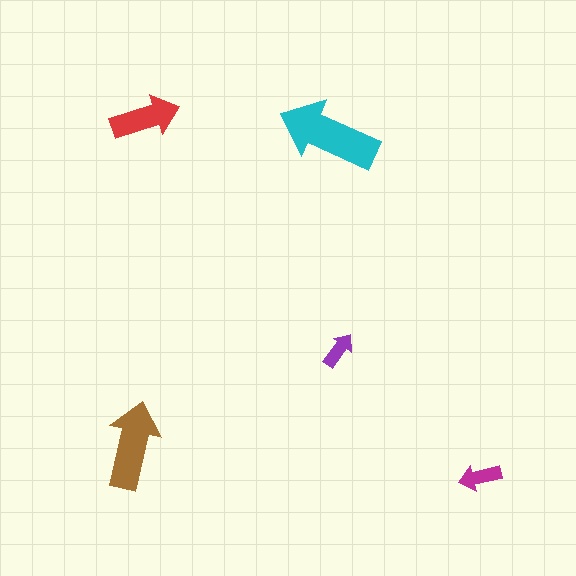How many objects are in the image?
There are 5 objects in the image.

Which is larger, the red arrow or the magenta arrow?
The red one.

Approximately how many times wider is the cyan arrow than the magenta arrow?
About 2.5 times wider.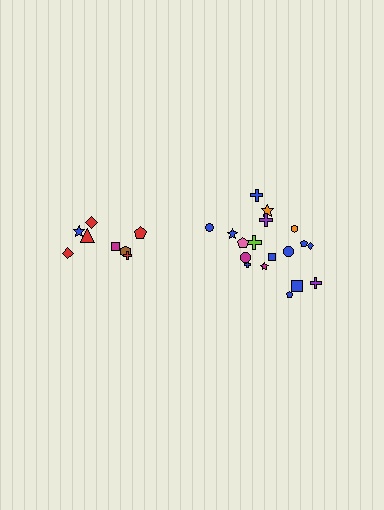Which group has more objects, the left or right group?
The right group.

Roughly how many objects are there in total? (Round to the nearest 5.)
Roughly 25 objects in total.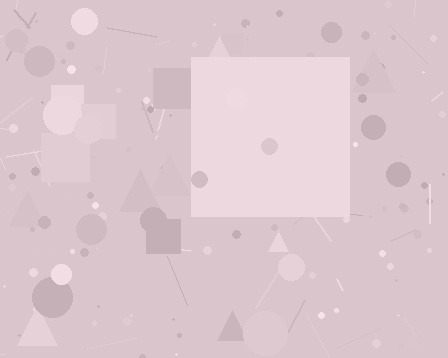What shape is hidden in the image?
A square is hidden in the image.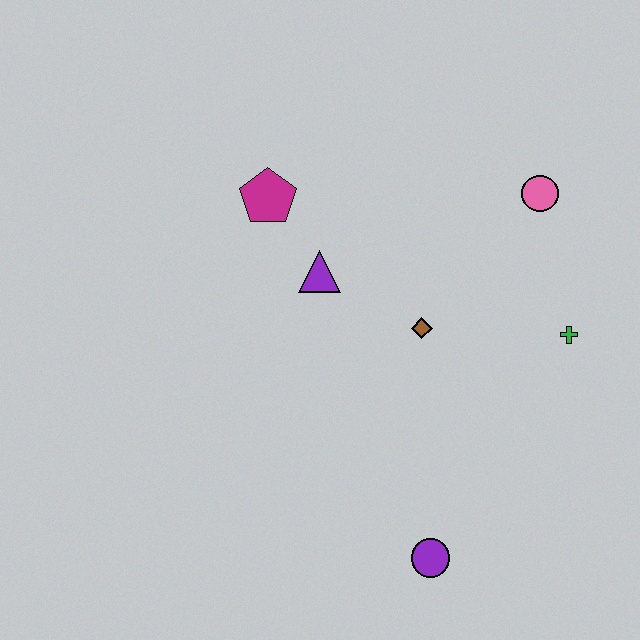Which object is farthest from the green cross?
The magenta pentagon is farthest from the green cross.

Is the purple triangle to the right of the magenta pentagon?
Yes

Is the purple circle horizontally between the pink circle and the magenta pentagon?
Yes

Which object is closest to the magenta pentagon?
The purple triangle is closest to the magenta pentagon.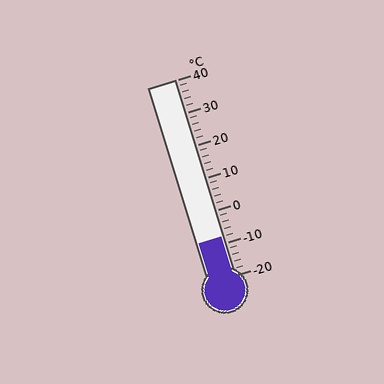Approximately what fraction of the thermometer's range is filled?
The thermometer is filled to approximately 20% of its range.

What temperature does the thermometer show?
The thermometer shows approximately -8°C.